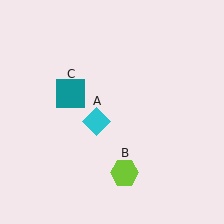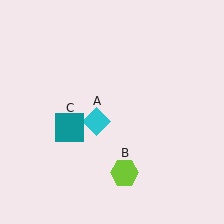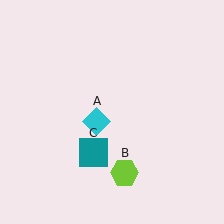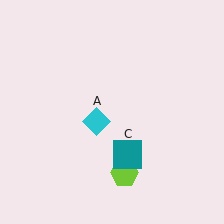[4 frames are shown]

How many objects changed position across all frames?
1 object changed position: teal square (object C).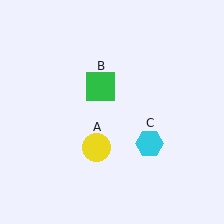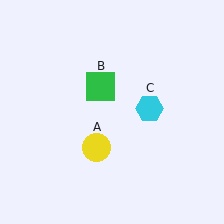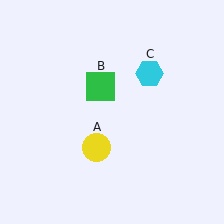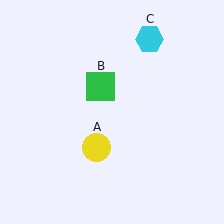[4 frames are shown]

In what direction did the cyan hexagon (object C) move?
The cyan hexagon (object C) moved up.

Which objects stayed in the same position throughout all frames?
Yellow circle (object A) and green square (object B) remained stationary.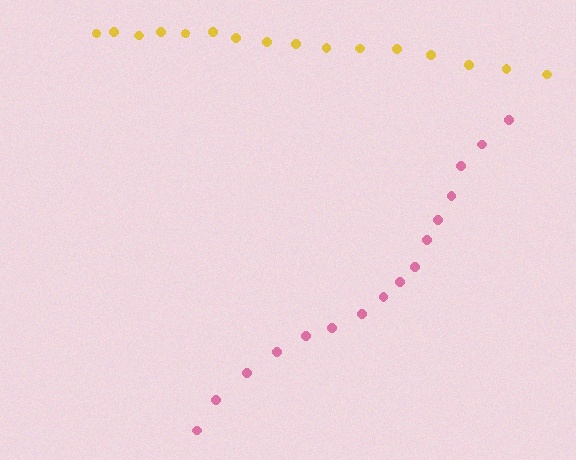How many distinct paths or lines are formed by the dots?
There are 2 distinct paths.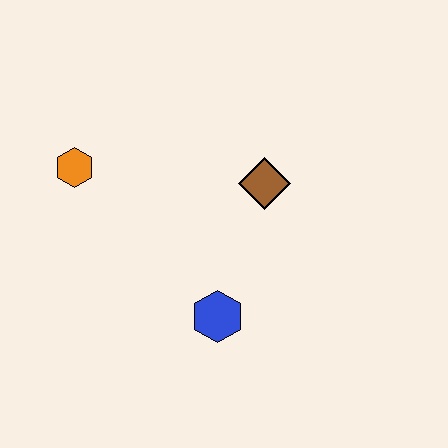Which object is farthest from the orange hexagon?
The blue hexagon is farthest from the orange hexagon.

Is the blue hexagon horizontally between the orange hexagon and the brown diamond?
Yes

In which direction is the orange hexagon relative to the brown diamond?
The orange hexagon is to the left of the brown diamond.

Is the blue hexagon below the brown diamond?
Yes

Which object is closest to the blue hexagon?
The brown diamond is closest to the blue hexagon.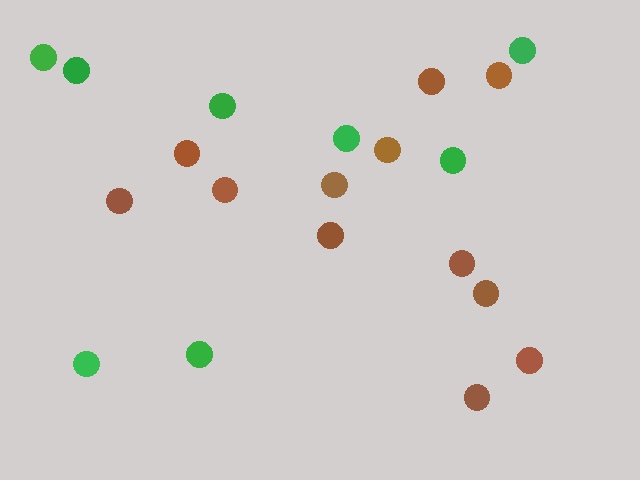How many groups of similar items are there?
There are 2 groups: one group of green circles (8) and one group of brown circles (12).